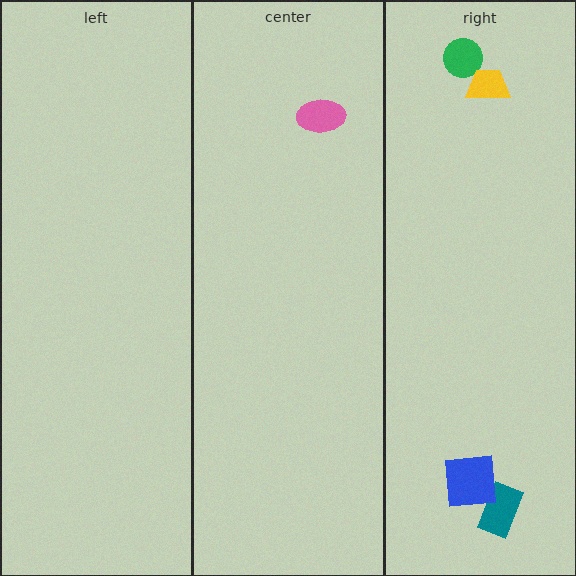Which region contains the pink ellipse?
The center region.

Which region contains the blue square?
The right region.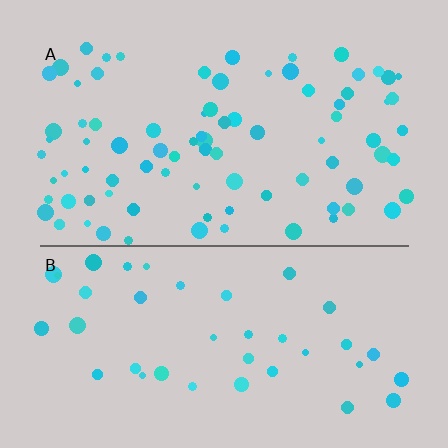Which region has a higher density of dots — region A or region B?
A (the top).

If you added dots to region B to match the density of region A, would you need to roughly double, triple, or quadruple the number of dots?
Approximately double.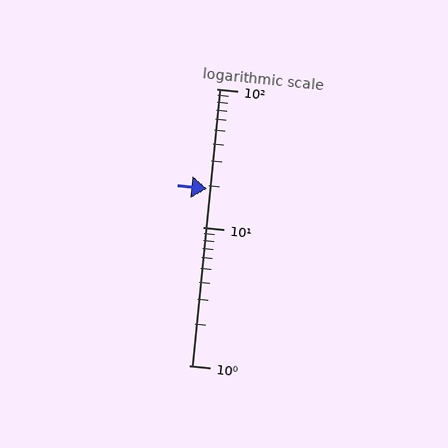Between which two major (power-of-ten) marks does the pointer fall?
The pointer is between 10 and 100.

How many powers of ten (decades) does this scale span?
The scale spans 2 decades, from 1 to 100.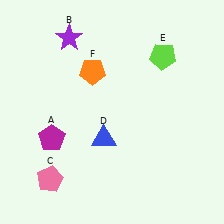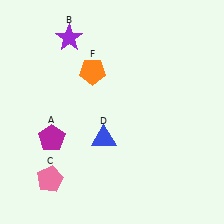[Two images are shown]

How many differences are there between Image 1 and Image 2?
There is 1 difference between the two images.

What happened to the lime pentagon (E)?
The lime pentagon (E) was removed in Image 2. It was in the top-right area of Image 1.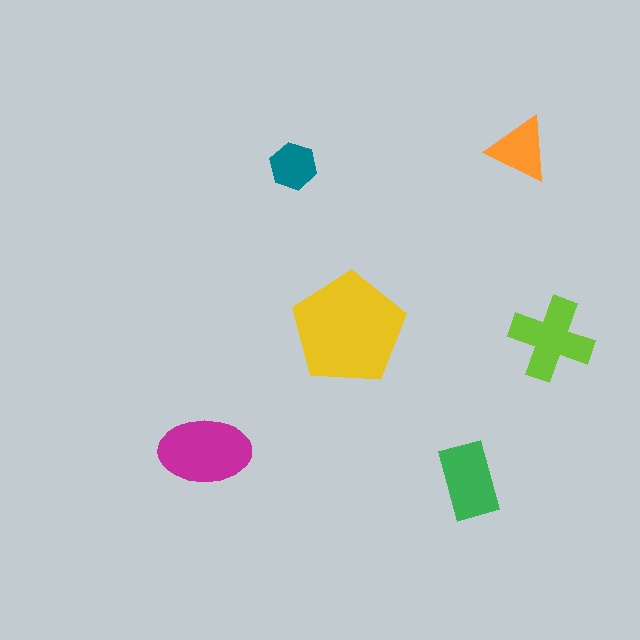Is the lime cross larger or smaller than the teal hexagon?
Larger.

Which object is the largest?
The yellow pentagon.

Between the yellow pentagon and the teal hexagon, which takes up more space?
The yellow pentagon.